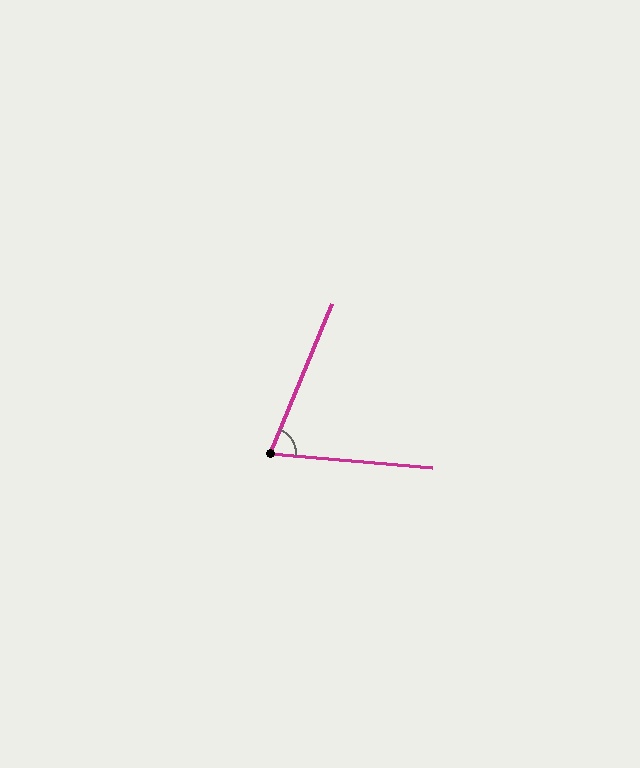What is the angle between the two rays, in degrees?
Approximately 73 degrees.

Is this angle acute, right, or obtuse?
It is acute.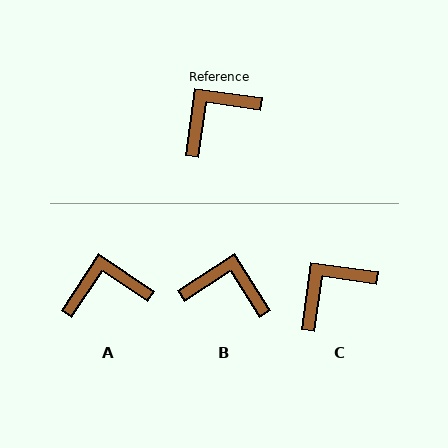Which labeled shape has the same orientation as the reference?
C.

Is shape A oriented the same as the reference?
No, it is off by about 26 degrees.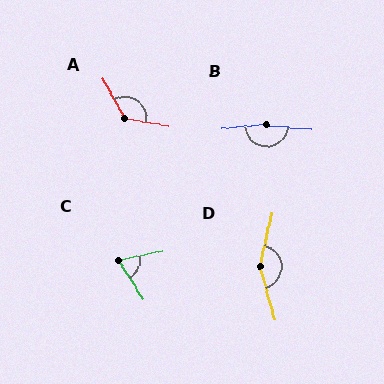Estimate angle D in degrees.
Approximately 152 degrees.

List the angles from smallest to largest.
C (70°), A (128°), D (152°), B (168°).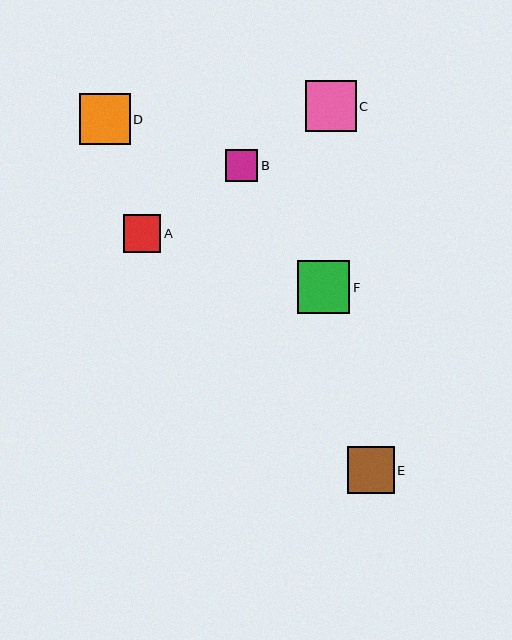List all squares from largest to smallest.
From largest to smallest: F, C, D, E, A, B.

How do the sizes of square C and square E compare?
Square C and square E are approximately the same size.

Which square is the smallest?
Square B is the smallest with a size of approximately 32 pixels.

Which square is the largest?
Square F is the largest with a size of approximately 53 pixels.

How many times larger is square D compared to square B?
Square D is approximately 1.6 times the size of square B.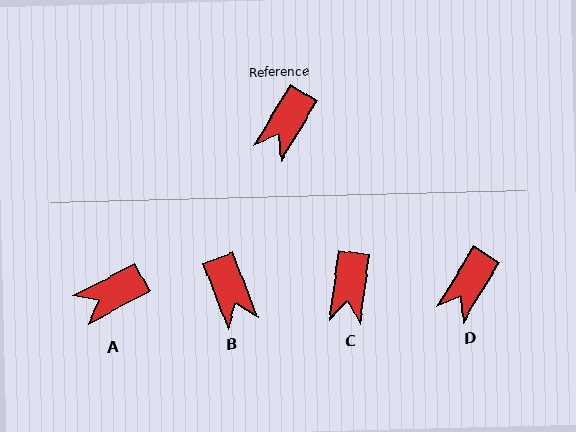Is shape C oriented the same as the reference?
No, it is off by about 24 degrees.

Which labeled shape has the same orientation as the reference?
D.